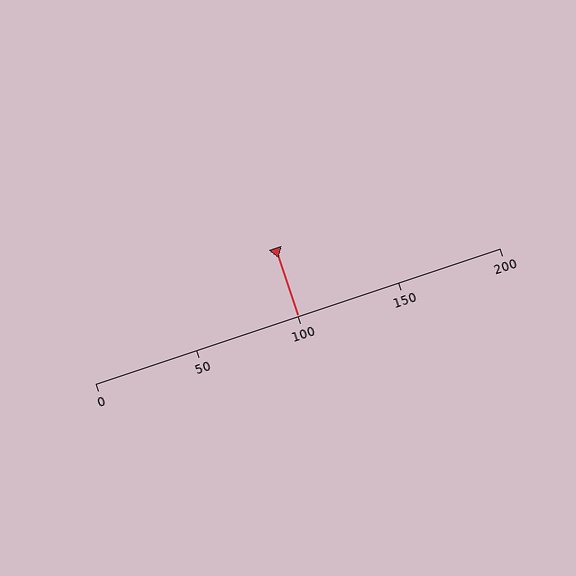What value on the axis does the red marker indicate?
The marker indicates approximately 100.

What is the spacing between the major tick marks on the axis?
The major ticks are spaced 50 apart.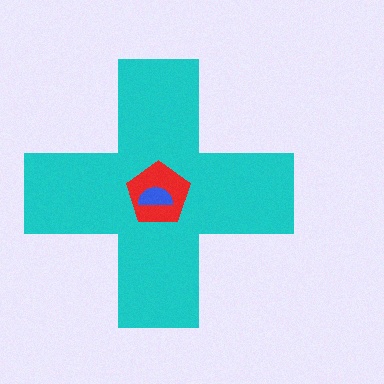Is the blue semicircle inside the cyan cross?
Yes.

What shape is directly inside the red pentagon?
The blue semicircle.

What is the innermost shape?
The blue semicircle.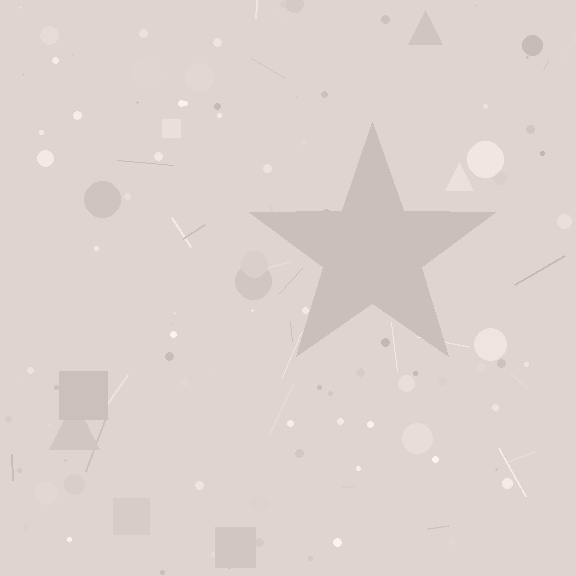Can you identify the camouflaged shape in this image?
The camouflaged shape is a star.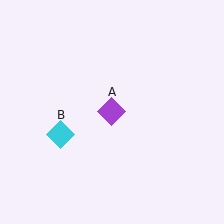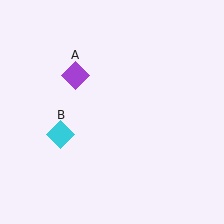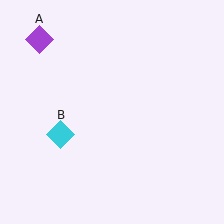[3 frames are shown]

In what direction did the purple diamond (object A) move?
The purple diamond (object A) moved up and to the left.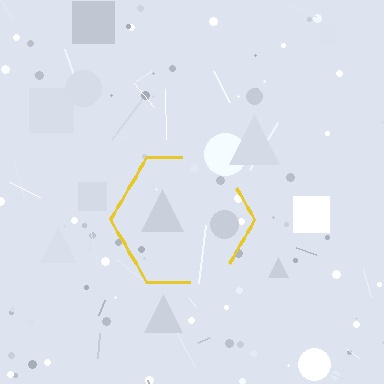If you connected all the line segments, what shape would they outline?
They would outline a hexagon.